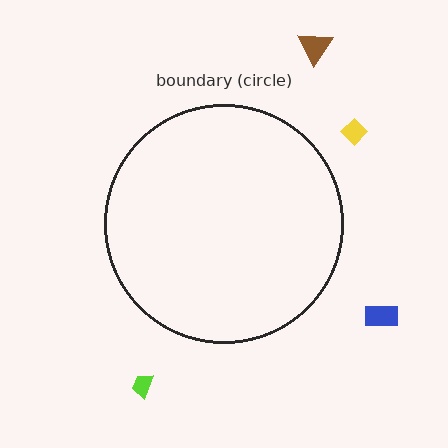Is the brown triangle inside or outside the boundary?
Outside.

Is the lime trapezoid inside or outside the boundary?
Outside.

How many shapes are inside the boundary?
0 inside, 4 outside.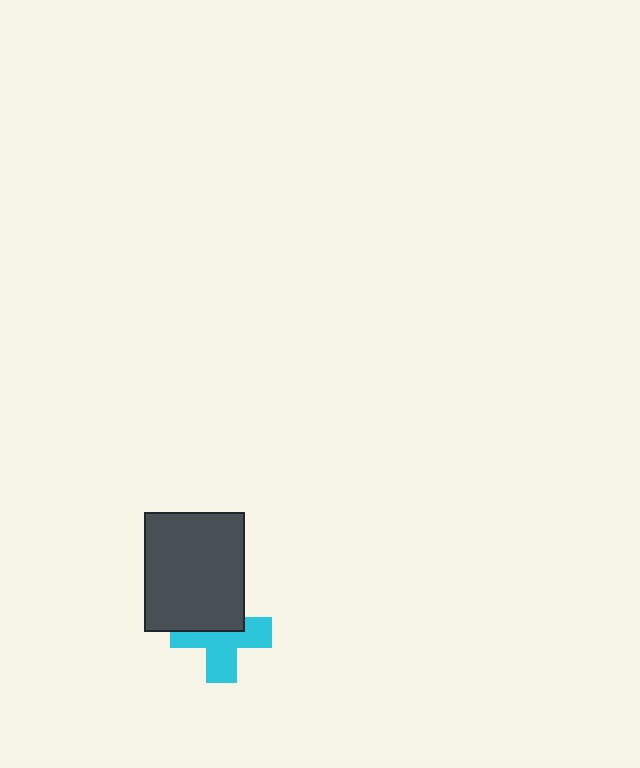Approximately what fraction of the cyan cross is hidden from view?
Roughly 41% of the cyan cross is hidden behind the dark gray rectangle.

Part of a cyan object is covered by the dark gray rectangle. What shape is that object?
It is a cross.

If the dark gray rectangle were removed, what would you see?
You would see the complete cyan cross.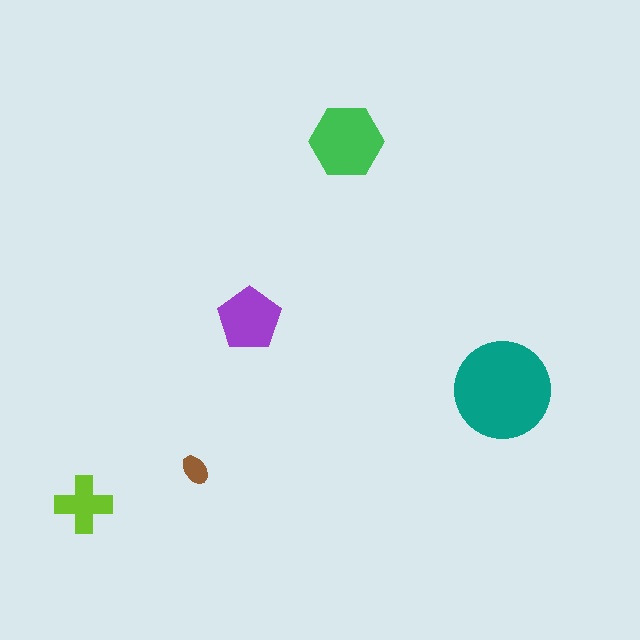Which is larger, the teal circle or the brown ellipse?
The teal circle.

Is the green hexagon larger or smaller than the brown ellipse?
Larger.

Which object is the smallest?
The brown ellipse.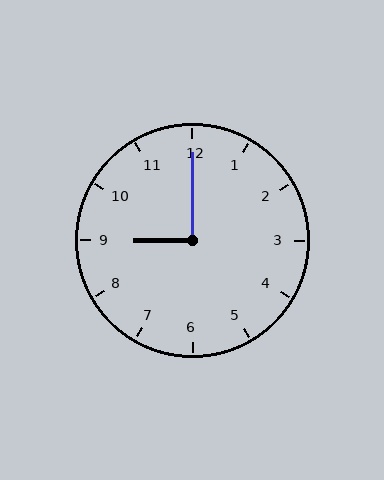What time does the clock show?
9:00.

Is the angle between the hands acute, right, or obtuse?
It is right.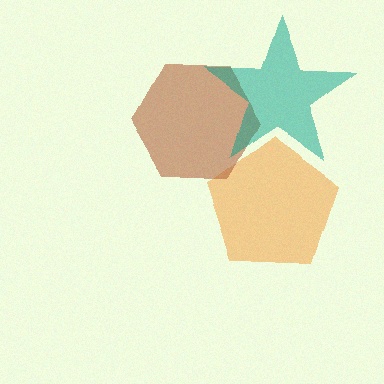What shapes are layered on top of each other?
The layered shapes are: an orange pentagon, a brown hexagon, a teal star.